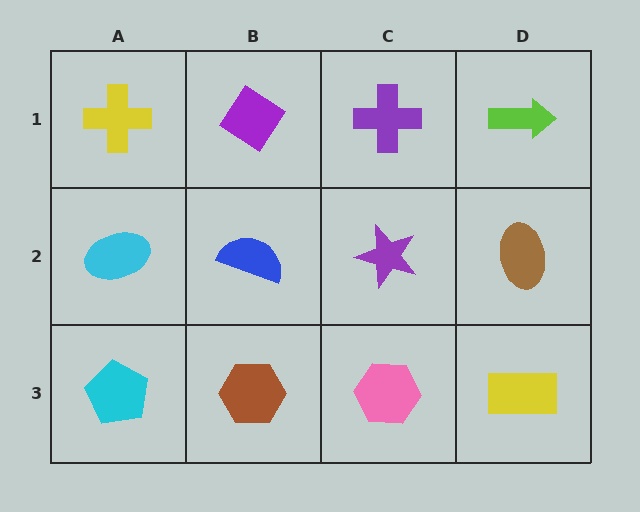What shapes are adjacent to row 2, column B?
A purple diamond (row 1, column B), a brown hexagon (row 3, column B), a cyan ellipse (row 2, column A), a purple star (row 2, column C).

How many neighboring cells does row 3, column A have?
2.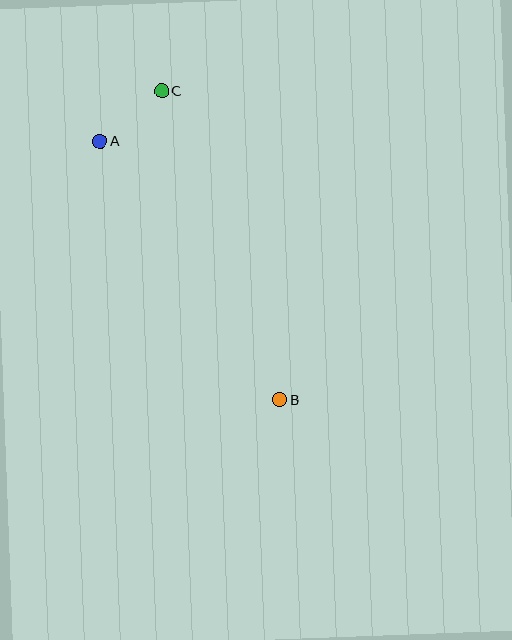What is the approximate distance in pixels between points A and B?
The distance between A and B is approximately 315 pixels.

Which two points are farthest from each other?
Points B and C are farthest from each other.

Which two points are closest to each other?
Points A and C are closest to each other.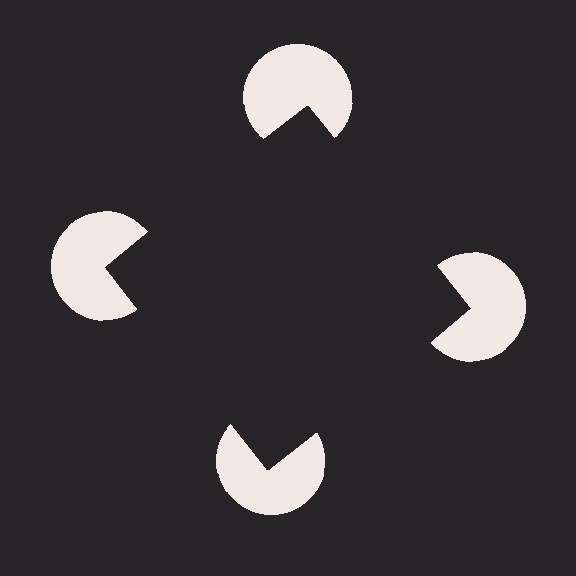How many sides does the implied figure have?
4 sides.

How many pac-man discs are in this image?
There are 4 — one at each vertex of the illusory square.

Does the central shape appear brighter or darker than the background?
It typically appears slightly darker than the background, even though no actual brightness change is drawn.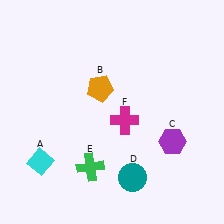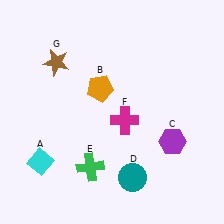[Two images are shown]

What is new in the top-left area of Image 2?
A brown star (G) was added in the top-left area of Image 2.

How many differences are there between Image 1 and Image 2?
There is 1 difference between the two images.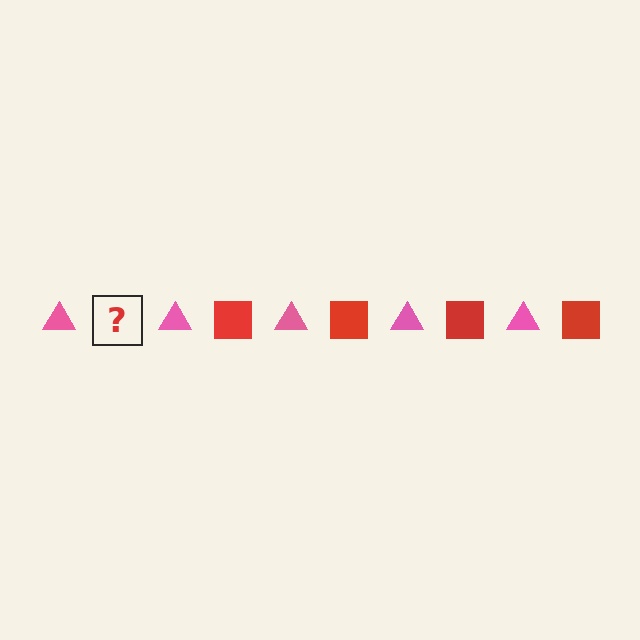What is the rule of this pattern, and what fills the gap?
The rule is that the pattern alternates between pink triangle and red square. The gap should be filled with a red square.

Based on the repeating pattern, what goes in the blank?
The blank should be a red square.